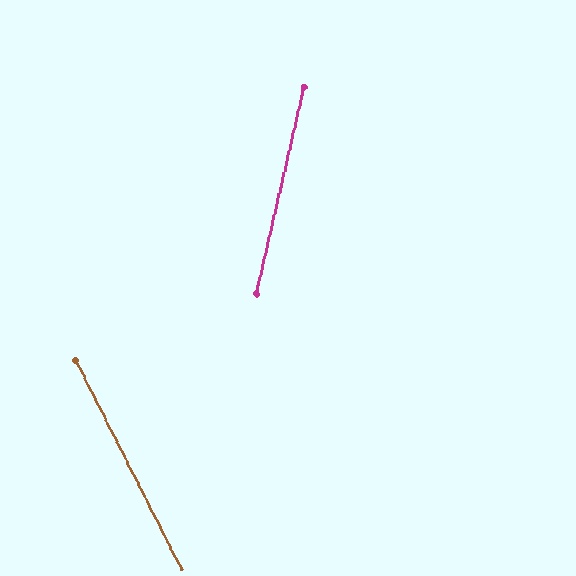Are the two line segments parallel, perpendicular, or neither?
Neither parallel nor perpendicular — they differ by about 40°.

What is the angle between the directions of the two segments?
Approximately 40 degrees.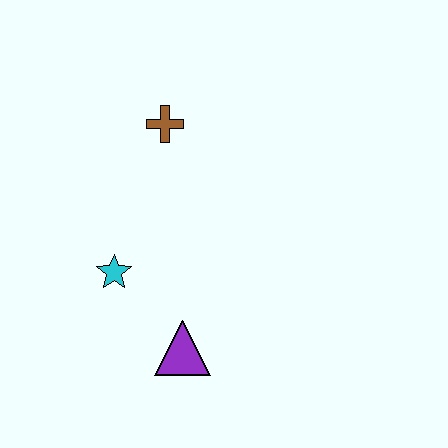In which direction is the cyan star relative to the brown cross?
The cyan star is below the brown cross.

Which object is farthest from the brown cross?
The purple triangle is farthest from the brown cross.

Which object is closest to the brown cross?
The cyan star is closest to the brown cross.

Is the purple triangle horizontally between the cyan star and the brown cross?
No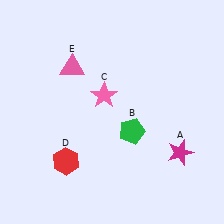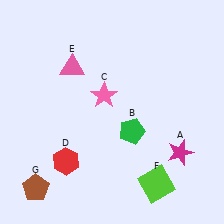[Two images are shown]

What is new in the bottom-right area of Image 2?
A lime square (F) was added in the bottom-right area of Image 2.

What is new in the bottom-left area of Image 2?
A brown pentagon (G) was added in the bottom-left area of Image 2.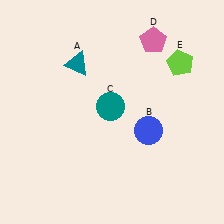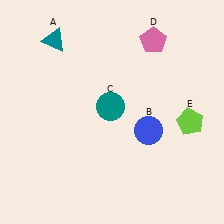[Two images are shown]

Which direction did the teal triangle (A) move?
The teal triangle (A) moved up.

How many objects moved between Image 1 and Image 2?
2 objects moved between the two images.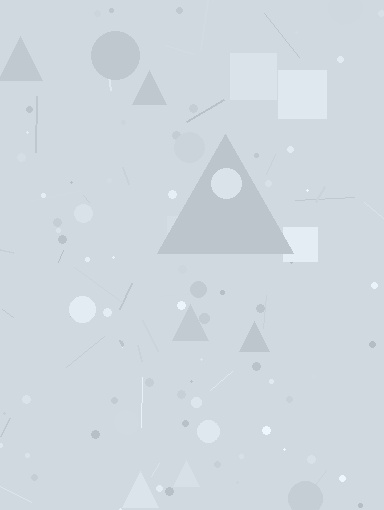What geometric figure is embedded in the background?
A triangle is embedded in the background.